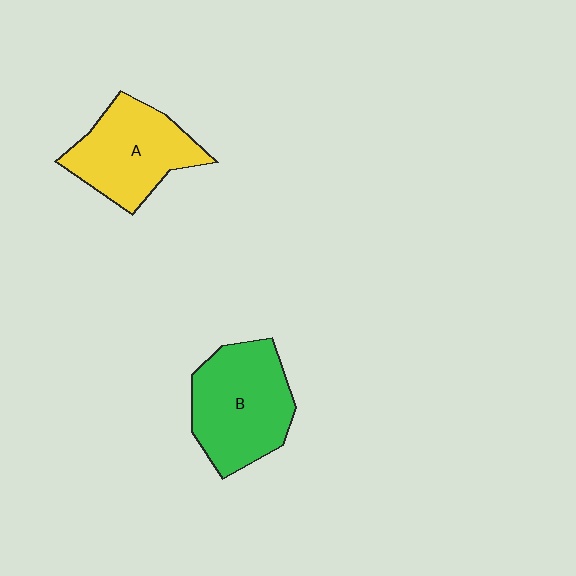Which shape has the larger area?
Shape B (green).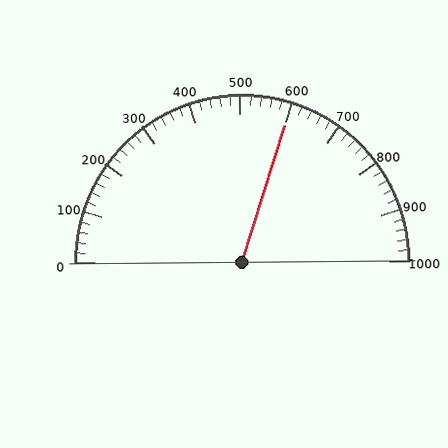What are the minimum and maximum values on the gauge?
The gauge ranges from 0 to 1000.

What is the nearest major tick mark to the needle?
The nearest major tick mark is 600.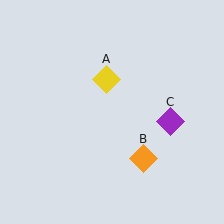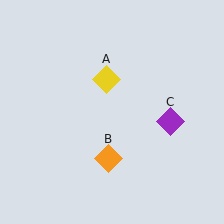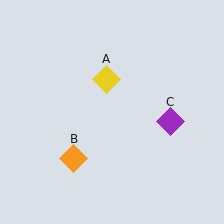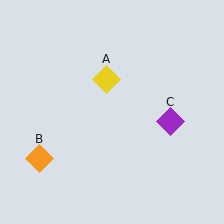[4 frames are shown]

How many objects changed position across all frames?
1 object changed position: orange diamond (object B).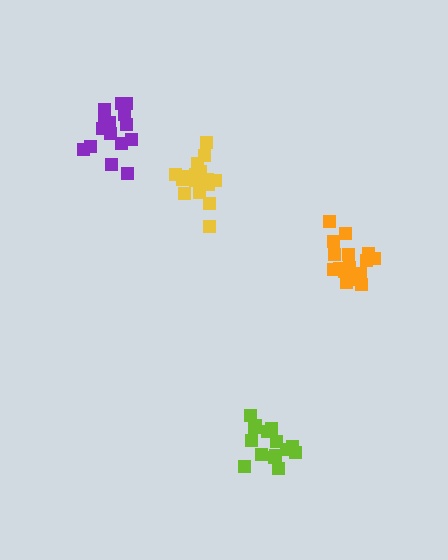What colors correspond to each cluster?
The clusters are colored: yellow, lime, orange, purple.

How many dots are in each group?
Group 1: 18 dots, Group 2: 15 dots, Group 3: 16 dots, Group 4: 19 dots (68 total).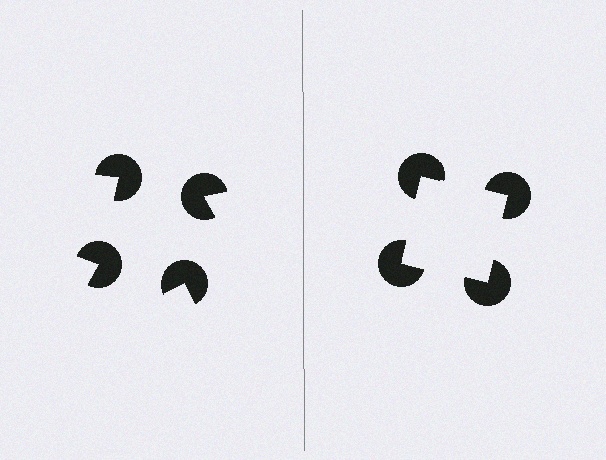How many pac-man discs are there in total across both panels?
8 — 4 on each side.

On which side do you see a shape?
An illusory square appears on the right side. On the left side the wedge cuts are rotated, so no coherent shape forms.